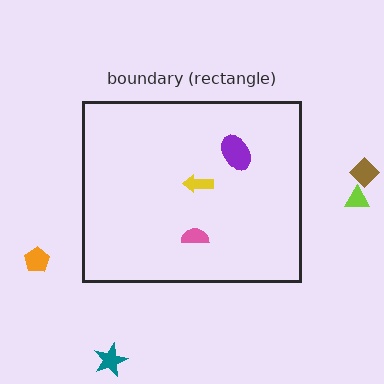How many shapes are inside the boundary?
3 inside, 4 outside.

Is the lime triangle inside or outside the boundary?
Outside.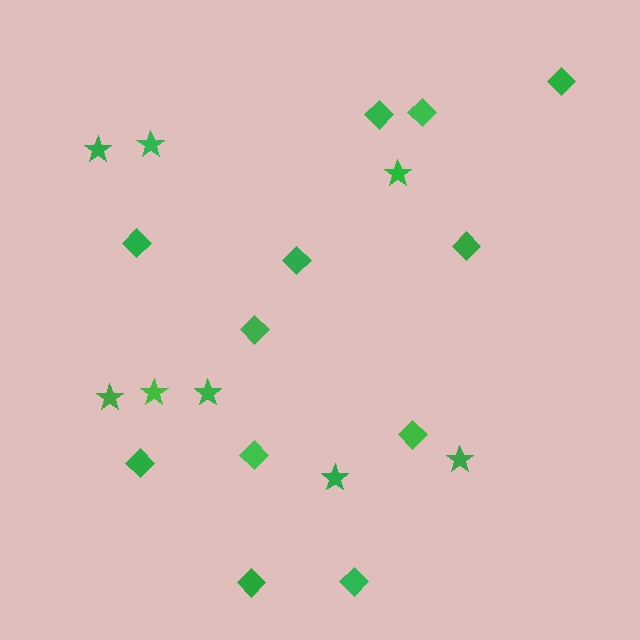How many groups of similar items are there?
There are 2 groups: one group of diamonds (12) and one group of stars (8).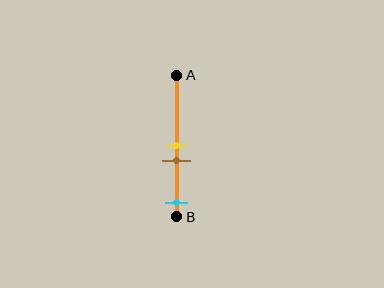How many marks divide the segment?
There are 3 marks dividing the segment.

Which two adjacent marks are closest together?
The yellow and brown marks are the closest adjacent pair.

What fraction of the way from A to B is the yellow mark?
The yellow mark is approximately 50% (0.5) of the way from A to B.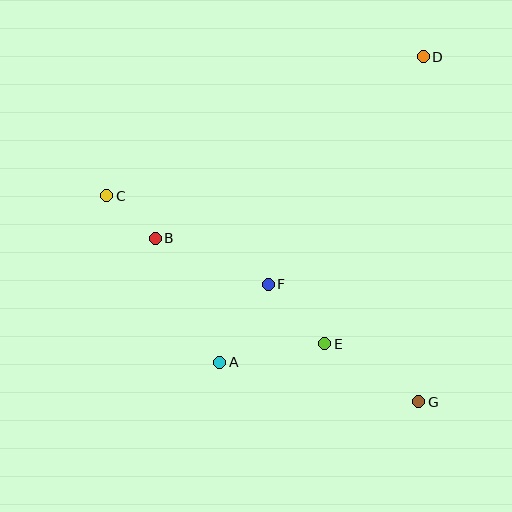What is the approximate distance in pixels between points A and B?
The distance between A and B is approximately 140 pixels.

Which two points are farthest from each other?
Points C and G are farthest from each other.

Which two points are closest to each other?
Points B and C are closest to each other.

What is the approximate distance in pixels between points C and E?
The distance between C and E is approximately 264 pixels.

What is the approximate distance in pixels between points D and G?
The distance between D and G is approximately 345 pixels.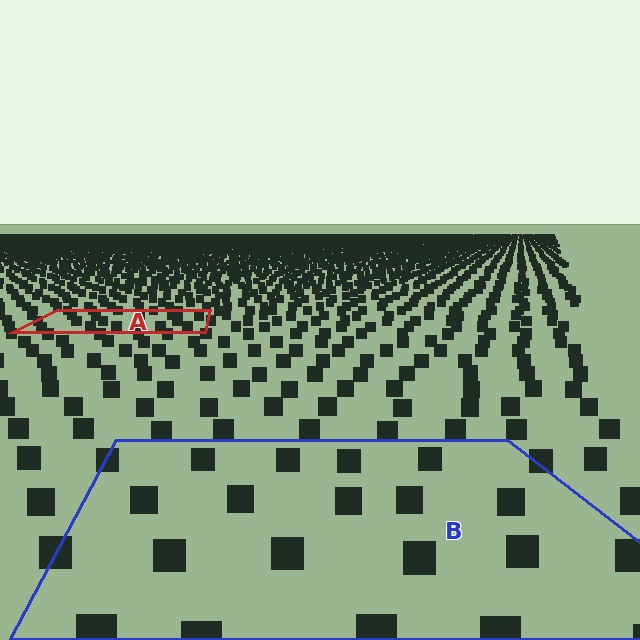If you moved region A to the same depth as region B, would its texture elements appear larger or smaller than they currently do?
They would appear larger. At a closer depth, the same texture elements are projected at a bigger on-screen size.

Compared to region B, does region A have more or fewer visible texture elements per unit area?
Region A has more texture elements per unit area — they are packed more densely because it is farther away.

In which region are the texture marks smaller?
The texture marks are smaller in region A, because it is farther away.